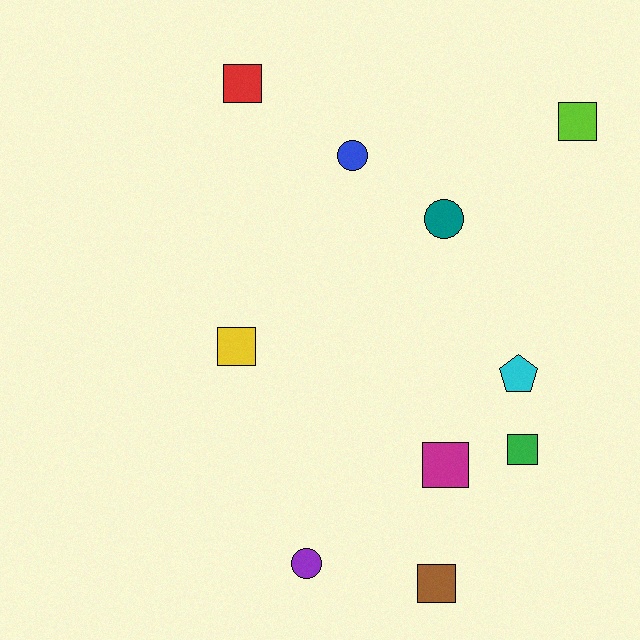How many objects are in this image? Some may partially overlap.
There are 10 objects.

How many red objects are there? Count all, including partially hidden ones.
There is 1 red object.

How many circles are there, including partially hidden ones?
There are 3 circles.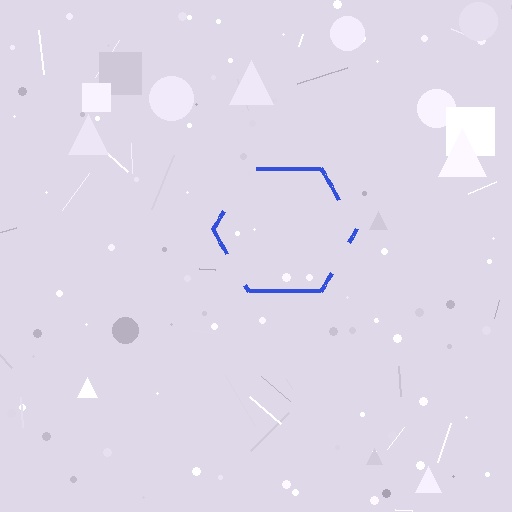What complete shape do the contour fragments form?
The contour fragments form a hexagon.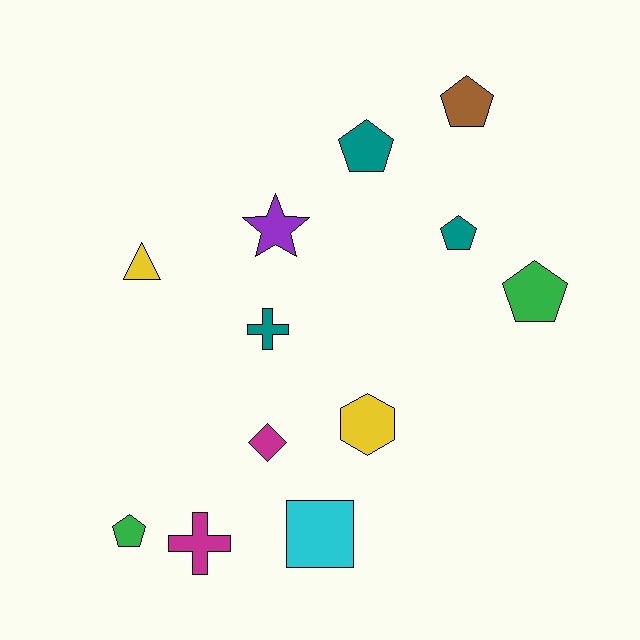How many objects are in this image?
There are 12 objects.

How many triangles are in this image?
There is 1 triangle.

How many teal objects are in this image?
There are 3 teal objects.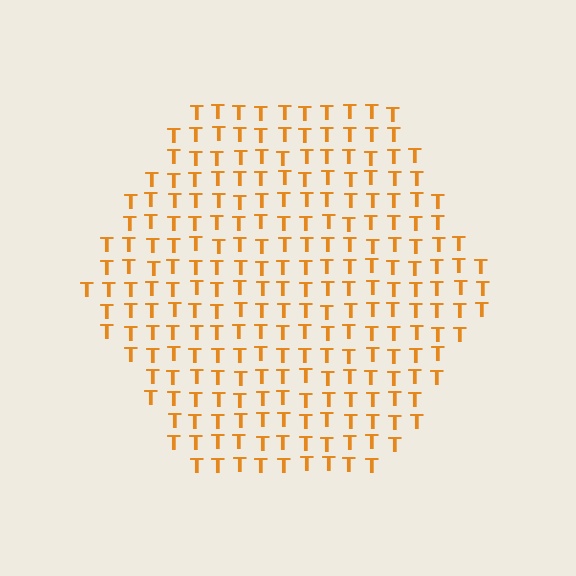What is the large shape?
The large shape is a hexagon.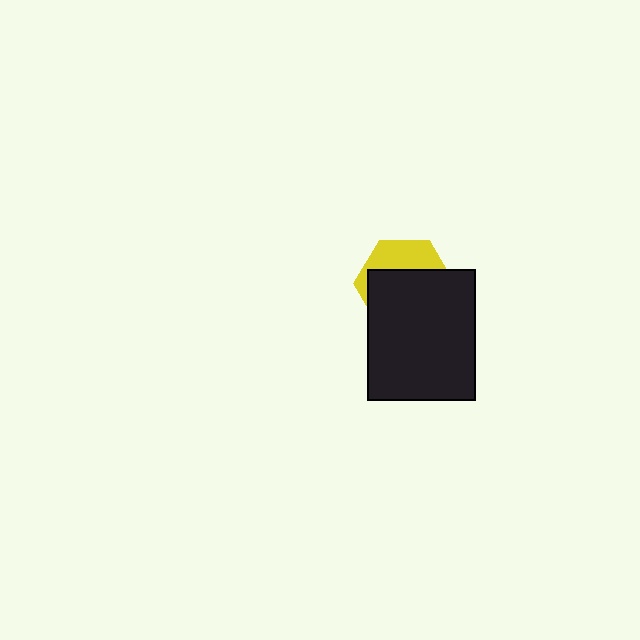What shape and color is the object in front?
The object in front is a black rectangle.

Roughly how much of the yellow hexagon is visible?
A small part of it is visible (roughly 35%).